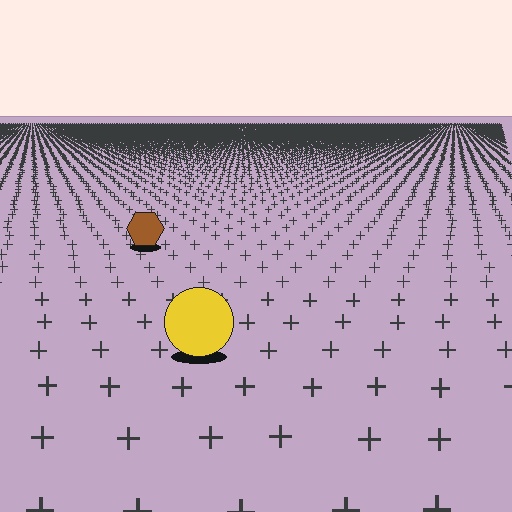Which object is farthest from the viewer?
The brown hexagon is farthest from the viewer. It appears smaller and the ground texture around it is denser.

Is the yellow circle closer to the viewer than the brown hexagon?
Yes. The yellow circle is closer — you can tell from the texture gradient: the ground texture is coarser near it.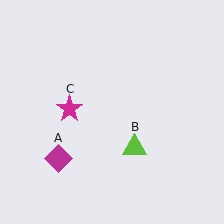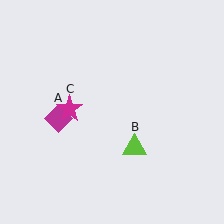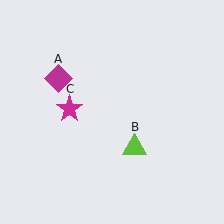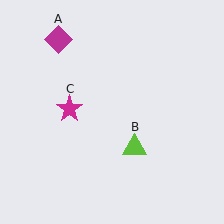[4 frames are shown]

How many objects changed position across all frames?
1 object changed position: magenta diamond (object A).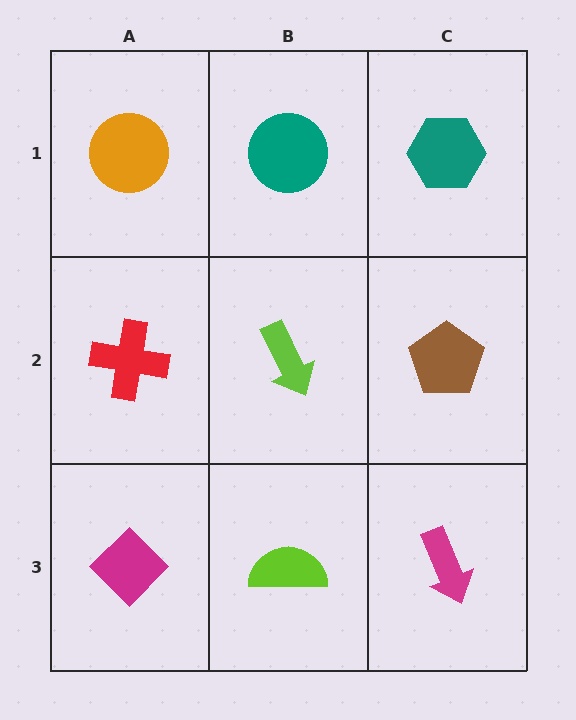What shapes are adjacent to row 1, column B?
A lime arrow (row 2, column B), an orange circle (row 1, column A), a teal hexagon (row 1, column C).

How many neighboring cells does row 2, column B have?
4.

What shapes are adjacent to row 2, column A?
An orange circle (row 1, column A), a magenta diamond (row 3, column A), a lime arrow (row 2, column B).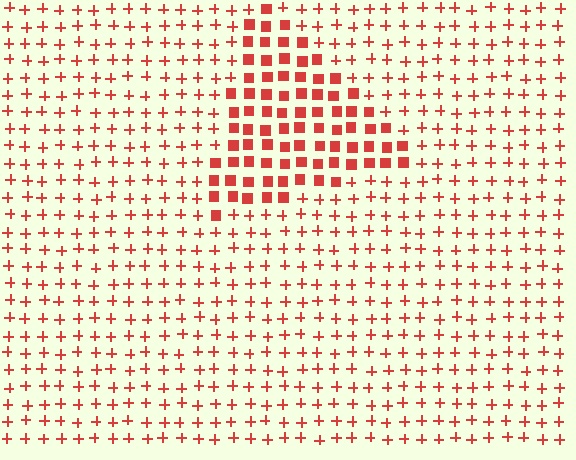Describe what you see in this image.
The image is filled with small red elements arranged in a uniform grid. A triangle-shaped region contains squares, while the surrounding area contains plus signs. The boundary is defined purely by the change in element shape.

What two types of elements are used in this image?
The image uses squares inside the triangle region and plus signs outside it.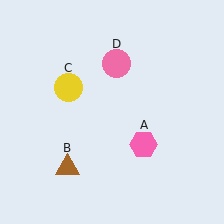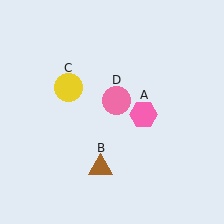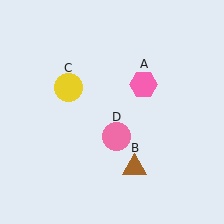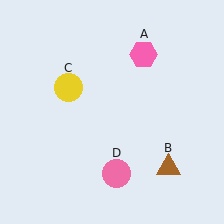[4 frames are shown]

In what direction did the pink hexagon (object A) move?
The pink hexagon (object A) moved up.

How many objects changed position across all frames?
3 objects changed position: pink hexagon (object A), brown triangle (object B), pink circle (object D).